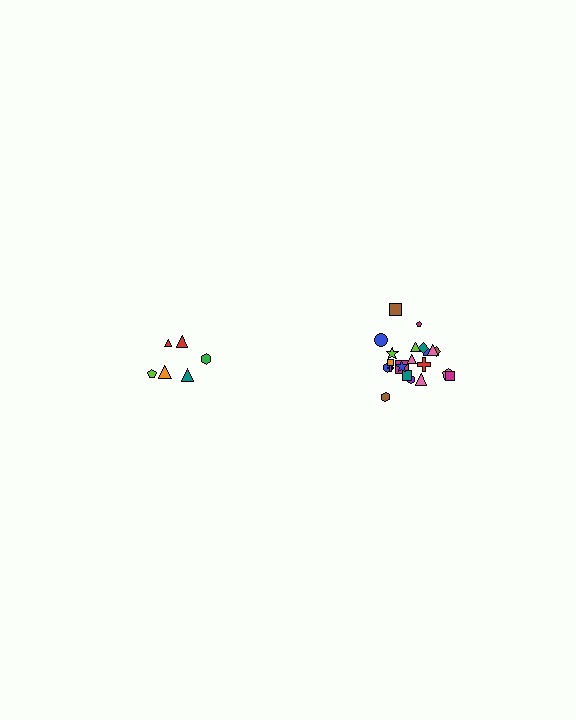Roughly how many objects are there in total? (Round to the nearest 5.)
Roughly 30 objects in total.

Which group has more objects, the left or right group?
The right group.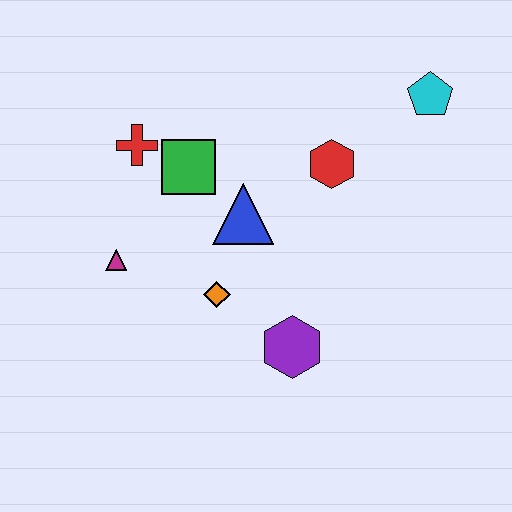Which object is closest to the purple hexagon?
The orange diamond is closest to the purple hexagon.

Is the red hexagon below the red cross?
Yes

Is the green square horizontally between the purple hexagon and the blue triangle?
No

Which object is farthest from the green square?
The cyan pentagon is farthest from the green square.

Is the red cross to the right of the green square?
No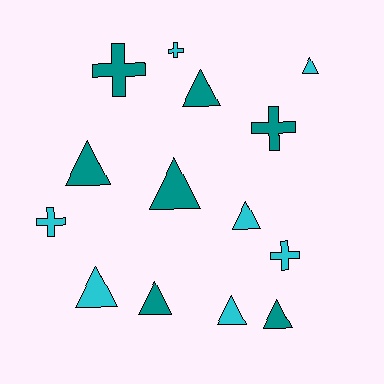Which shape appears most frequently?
Triangle, with 9 objects.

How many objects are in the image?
There are 14 objects.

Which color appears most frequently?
Teal, with 7 objects.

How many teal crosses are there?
There are 2 teal crosses.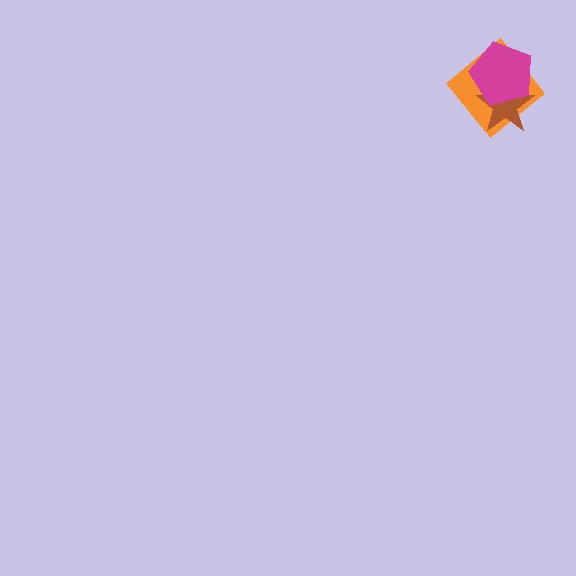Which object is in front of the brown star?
The magenta pentagon is in front of the brown star.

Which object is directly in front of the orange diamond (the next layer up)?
The brown star is directly in front of the orange diamond.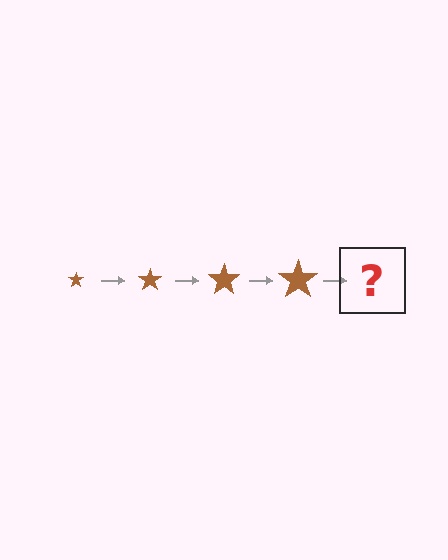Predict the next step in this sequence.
The next step is a brown star, larger than the previous one.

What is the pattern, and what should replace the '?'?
The pattern is that the star gets progressively larger each step. The '?' should be a brown star, larger than the previous one.